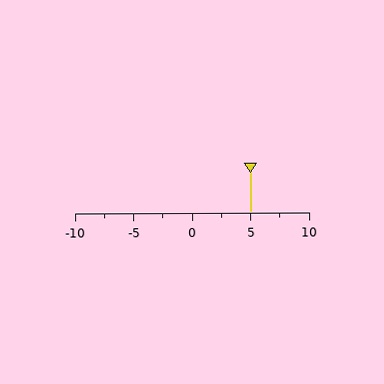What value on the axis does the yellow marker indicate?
The marker indicates approximately 5.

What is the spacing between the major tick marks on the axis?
The major ticks are spaced 5 apart.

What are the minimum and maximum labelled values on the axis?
The axis runs from -10 to 10.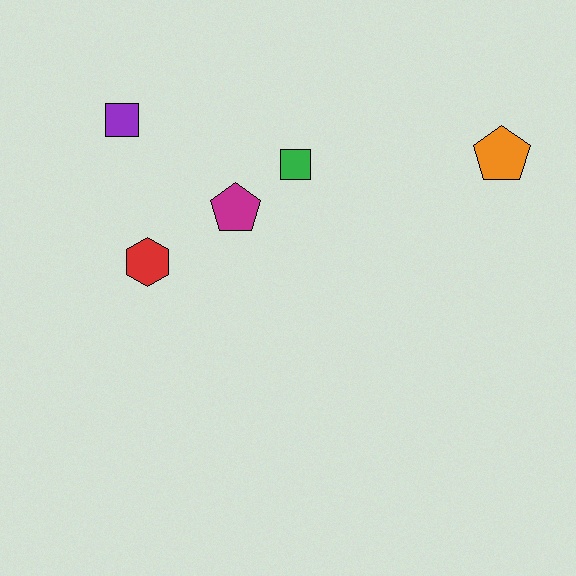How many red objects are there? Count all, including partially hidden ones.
There is 1 red object.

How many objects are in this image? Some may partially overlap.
There are 5 objects.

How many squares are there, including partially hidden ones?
There are 2 squares.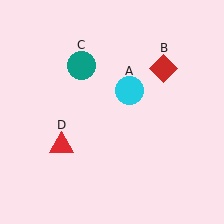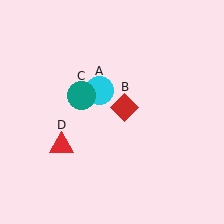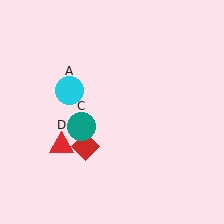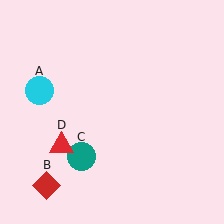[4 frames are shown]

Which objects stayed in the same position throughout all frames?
Red triangle (object D) remained stationary.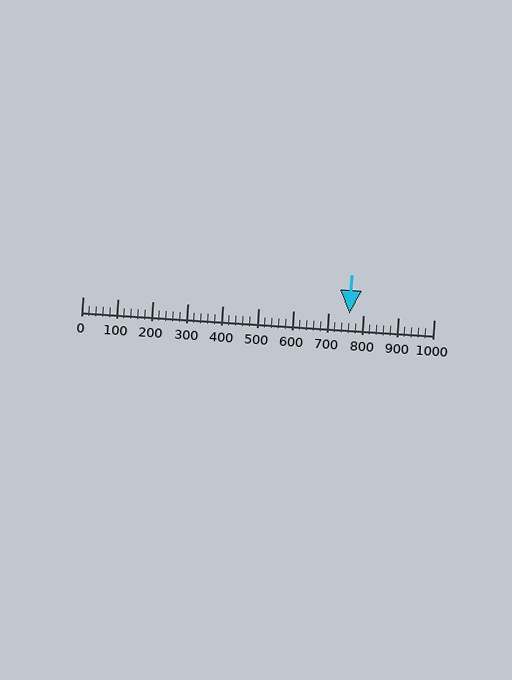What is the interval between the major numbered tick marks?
The major tick marks are spaced 100 units apart.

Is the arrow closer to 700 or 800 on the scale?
The arrow is closer to 800.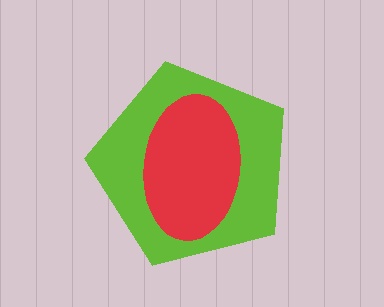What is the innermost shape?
The red ellipse.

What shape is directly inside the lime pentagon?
The red ellipse.